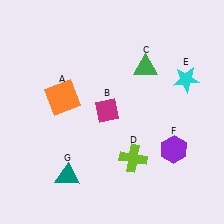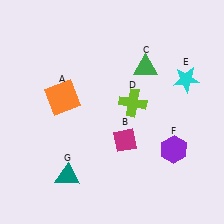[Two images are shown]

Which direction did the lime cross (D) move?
The lime cross (D) moved up.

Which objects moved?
The objects that moved are: the magenta diamond (B), the lime cross (D).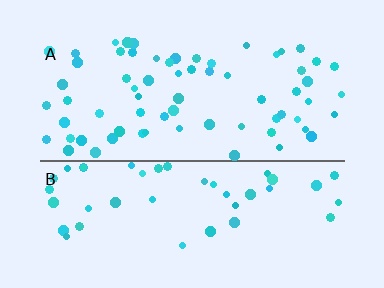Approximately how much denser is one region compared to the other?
Approximately 1.5× — region A over region B.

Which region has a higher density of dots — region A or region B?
A (the top).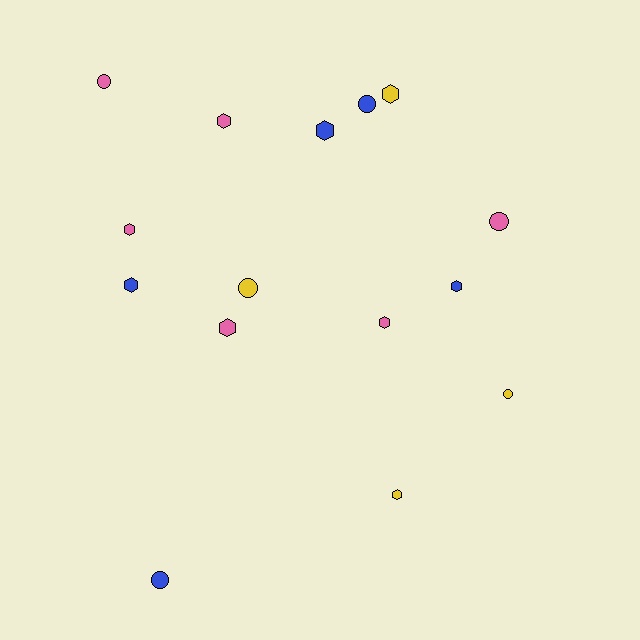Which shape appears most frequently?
Hexagon, with 9 objects.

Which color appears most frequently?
Pink, with 6 objects.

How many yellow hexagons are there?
There are 2 yellow hexagons.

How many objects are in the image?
There are 15 objects.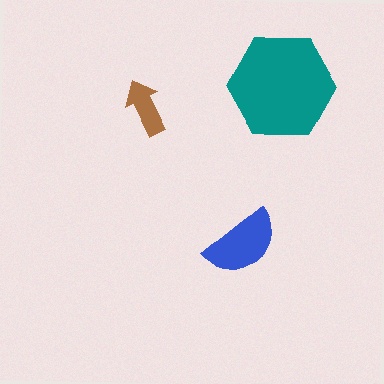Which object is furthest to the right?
The teal hexagon is rightmost.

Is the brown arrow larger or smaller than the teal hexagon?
Smaller.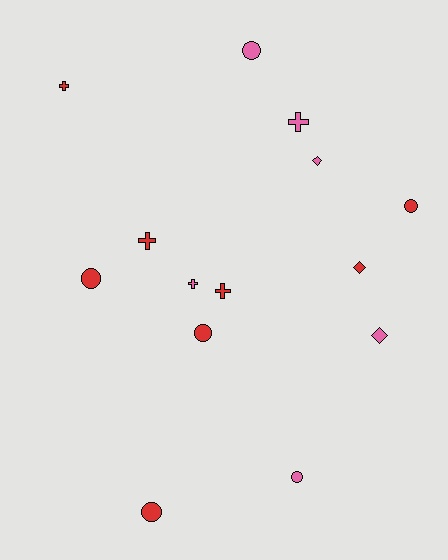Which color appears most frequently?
Red, with 8 objects.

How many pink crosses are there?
There are 2 pink crosses.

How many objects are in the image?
There are 14 objects.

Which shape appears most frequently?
Circle, with 6 objects.